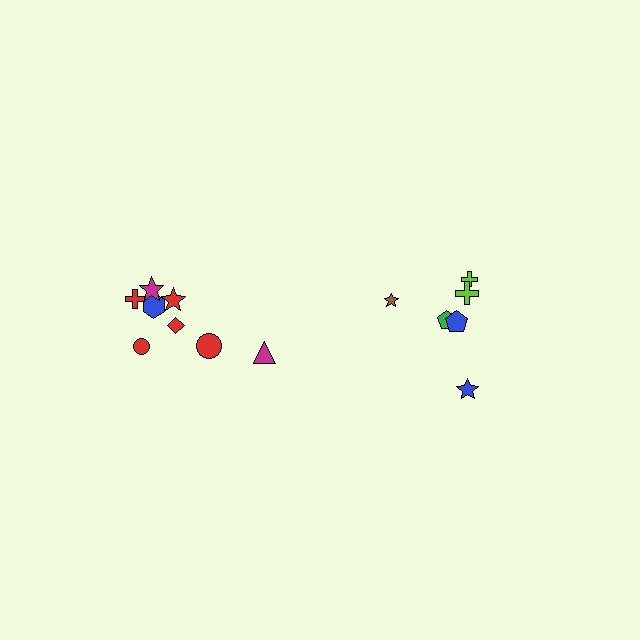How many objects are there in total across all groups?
There are 14 objects.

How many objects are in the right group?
There are 6 objects.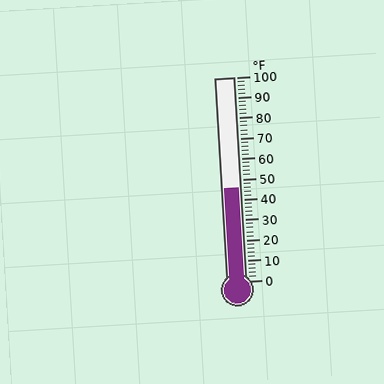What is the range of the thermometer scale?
The thermometer scale ranges from 0°F to 100°F.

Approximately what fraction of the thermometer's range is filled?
The thermometer is filled to approximately 45% of its range.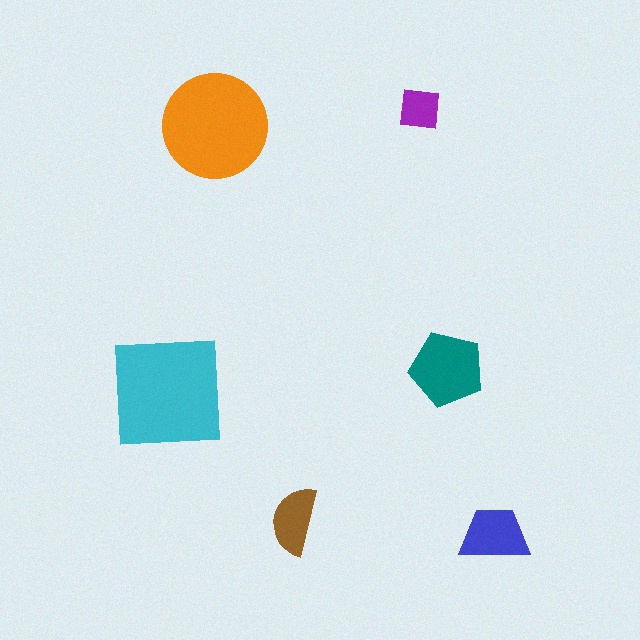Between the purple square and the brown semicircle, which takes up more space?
The brown semicircle.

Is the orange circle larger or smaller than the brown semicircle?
Larger.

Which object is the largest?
The cyan square.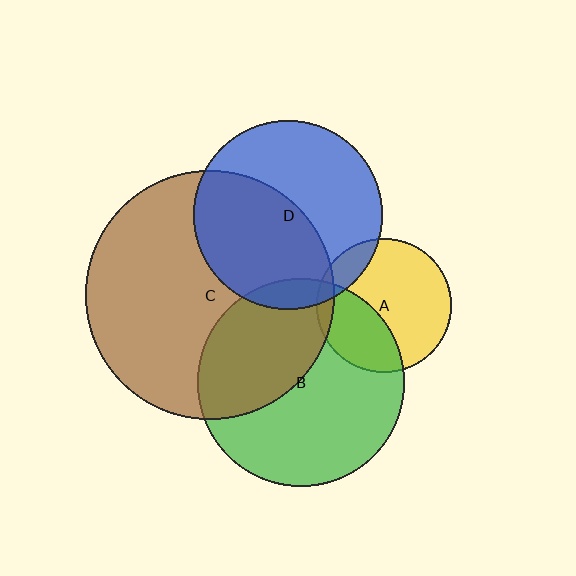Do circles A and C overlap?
Yes.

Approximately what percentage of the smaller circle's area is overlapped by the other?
Approximately 5%.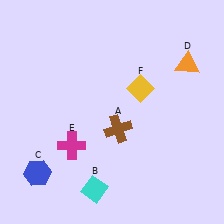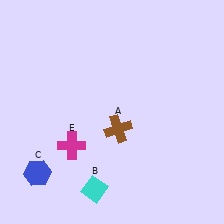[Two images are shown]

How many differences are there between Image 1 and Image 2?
There are 2 differences between the two images.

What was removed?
The yellow diamond (F), the orange triangle (D) were removed in Image 2.